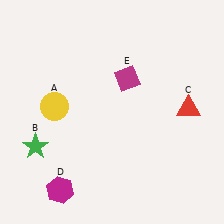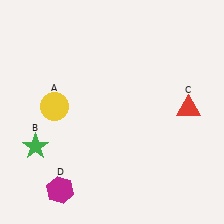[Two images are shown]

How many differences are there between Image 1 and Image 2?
There is 1 difference between the two images.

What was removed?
The magenta diamond (E) was removed in Image 2.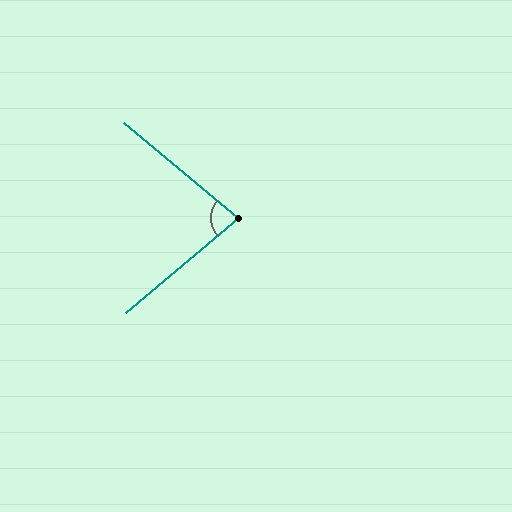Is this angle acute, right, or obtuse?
It is acute.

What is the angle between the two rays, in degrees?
Approximately 80 degrees.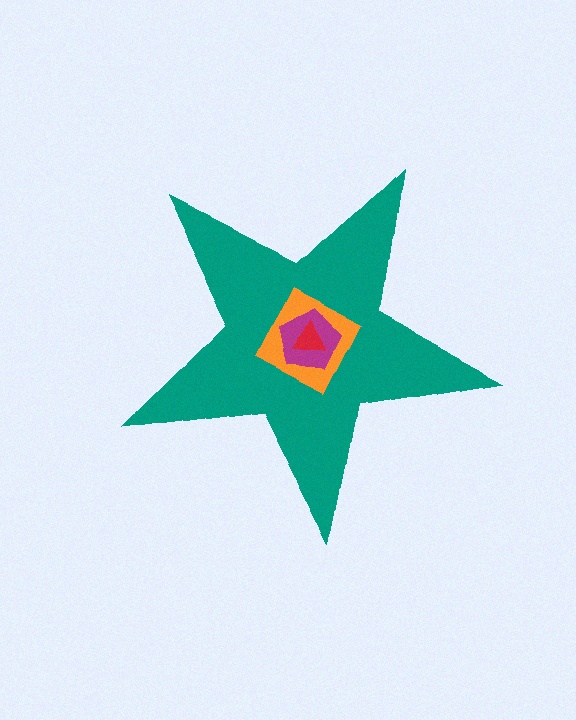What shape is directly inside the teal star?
The orange square.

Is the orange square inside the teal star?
Yes.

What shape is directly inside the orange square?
The magenta pentagon.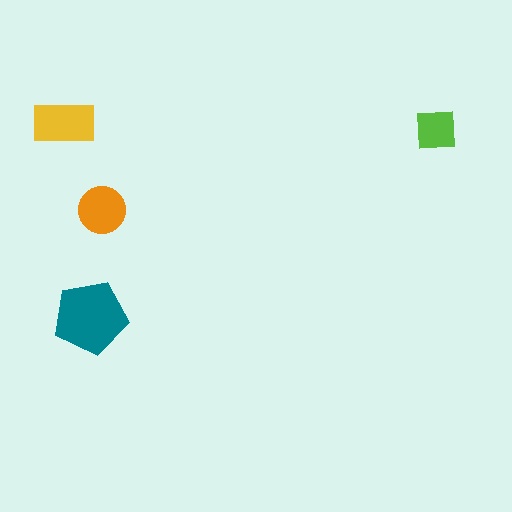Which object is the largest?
The teal pentagon.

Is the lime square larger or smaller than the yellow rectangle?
Smaller.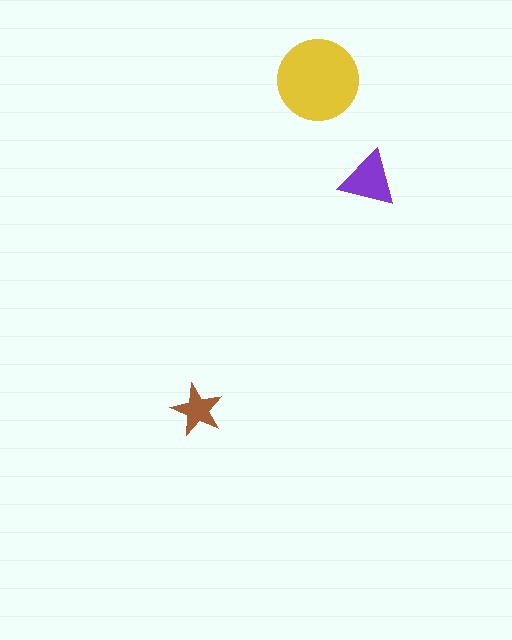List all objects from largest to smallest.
The yellow circle, the purple triangle, the brown star.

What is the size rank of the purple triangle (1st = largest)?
2nd.